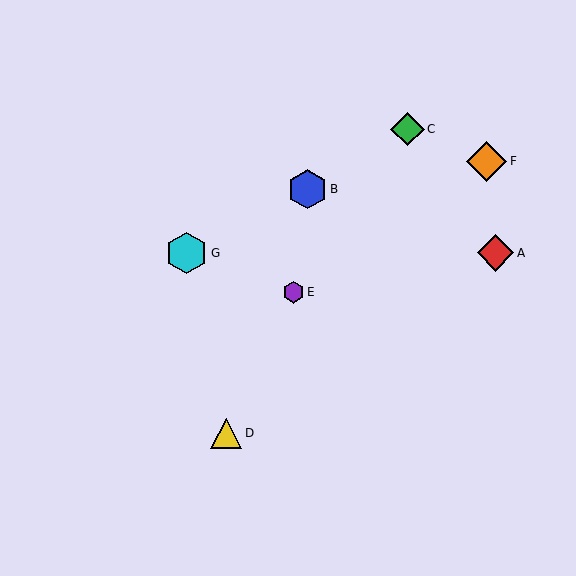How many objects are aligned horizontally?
2 objects (A, G) are aligned horizontally.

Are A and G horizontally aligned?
Yes, both are at y≈253.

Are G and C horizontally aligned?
No, G is at y≈253 and C is at y≈129.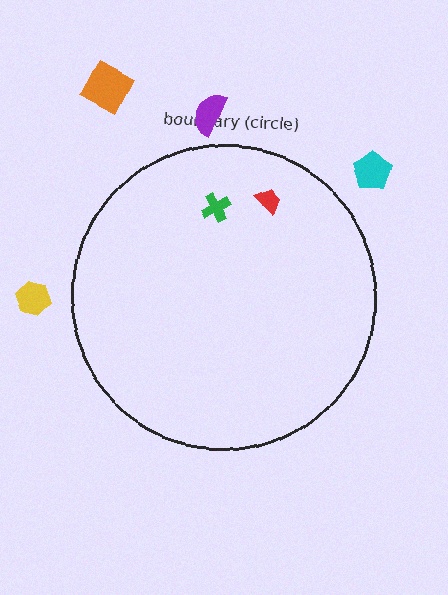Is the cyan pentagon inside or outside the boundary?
Outside.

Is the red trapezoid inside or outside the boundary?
Inside.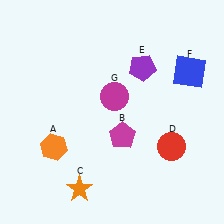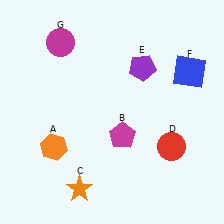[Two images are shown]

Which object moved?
The magenta circle (G) moved up.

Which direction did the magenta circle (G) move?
The magenta circle (G) moved up.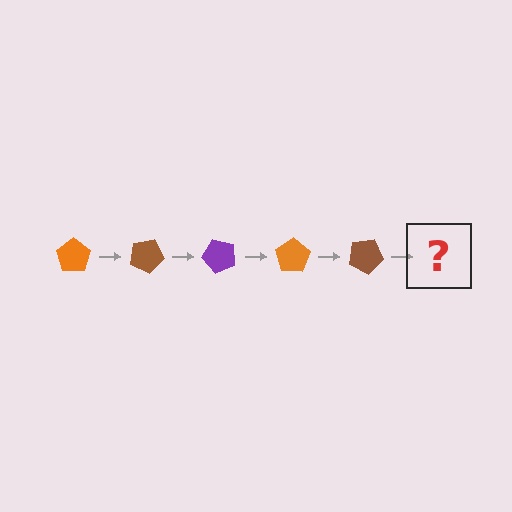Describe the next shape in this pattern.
It should be a purple pentagon, rotated 125 degrees from the start.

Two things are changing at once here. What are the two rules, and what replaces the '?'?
The two rules are that it rotates 25 degrees each step and the color cycles through orange, brown, and purple. The '?' should be a purple pentagon, rotated 125 degrees from the start.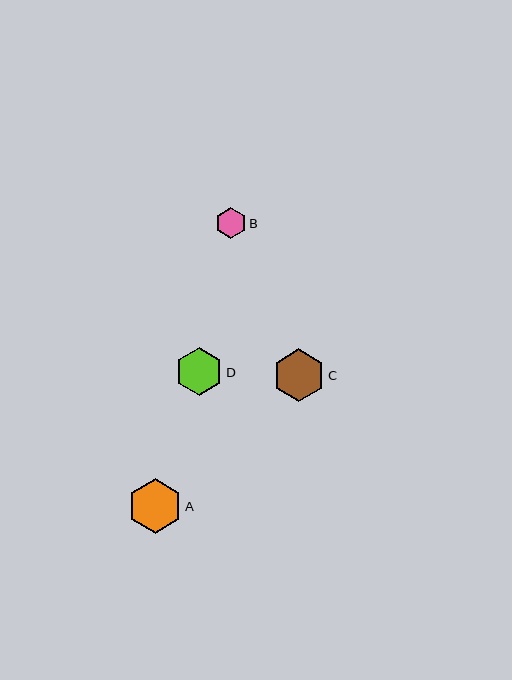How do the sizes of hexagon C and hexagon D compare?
Hexagon C and hexagon D are approximately the same size.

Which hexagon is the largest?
Hexagon A is the largest with a size of approximately 54 pixels.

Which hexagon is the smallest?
Hexagon B is the smallest with a size of approximately 31 pixels.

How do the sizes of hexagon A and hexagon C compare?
Hexagon A and hexagon C are approximately the same size.